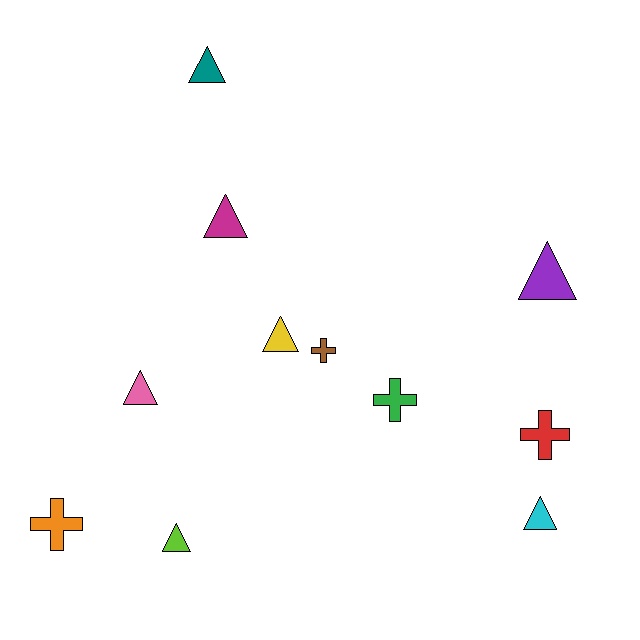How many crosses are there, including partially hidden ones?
There are 4 crosses.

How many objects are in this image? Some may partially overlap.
There are 11 objects.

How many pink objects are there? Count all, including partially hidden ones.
There is 1 pink object.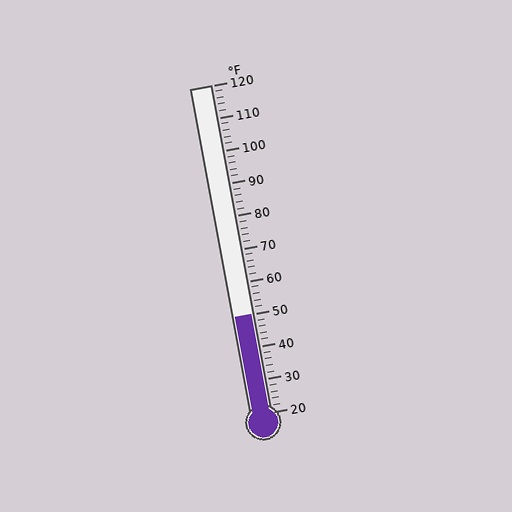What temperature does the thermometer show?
The thermometer shows approximately 50°F.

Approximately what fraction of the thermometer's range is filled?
The thermometer is filled to approximately 30% of its range.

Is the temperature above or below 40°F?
The temperature is above 40°F.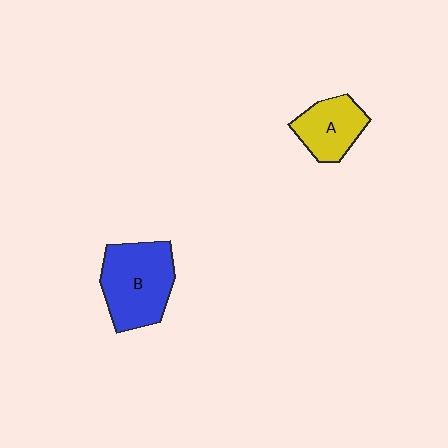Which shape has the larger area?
Shape B (blue).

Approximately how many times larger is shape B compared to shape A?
Approximately 1.6 times.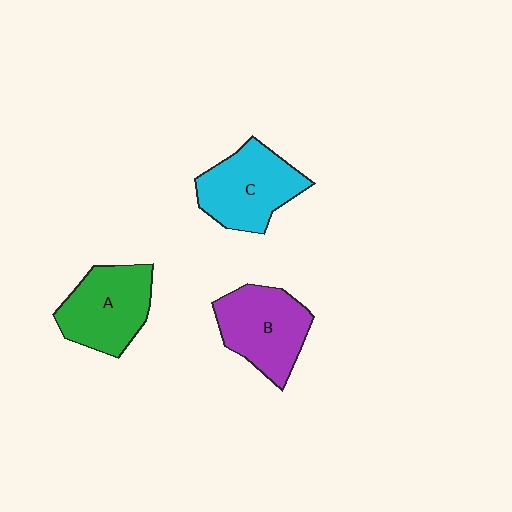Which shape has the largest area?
Shape C (cyan).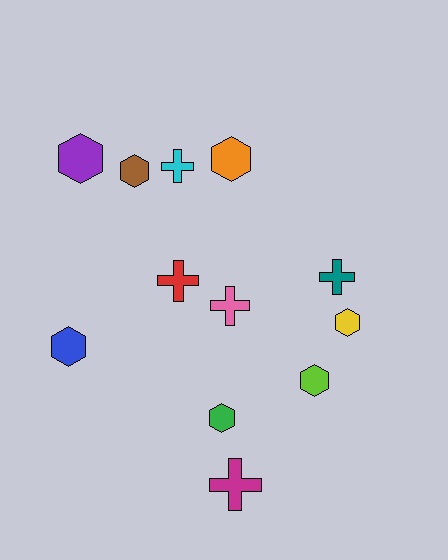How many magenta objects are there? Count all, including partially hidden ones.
There is 1 magenta object.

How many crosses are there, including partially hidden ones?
There are 5 crosses.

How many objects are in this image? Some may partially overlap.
There are 12 objects.